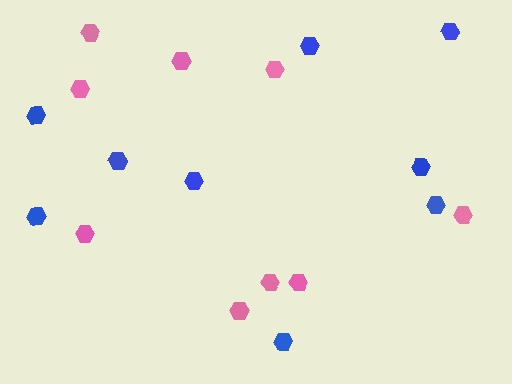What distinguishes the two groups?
There are 2 groups: one group of pink hexagons (9) and one group of blue hexagons (9).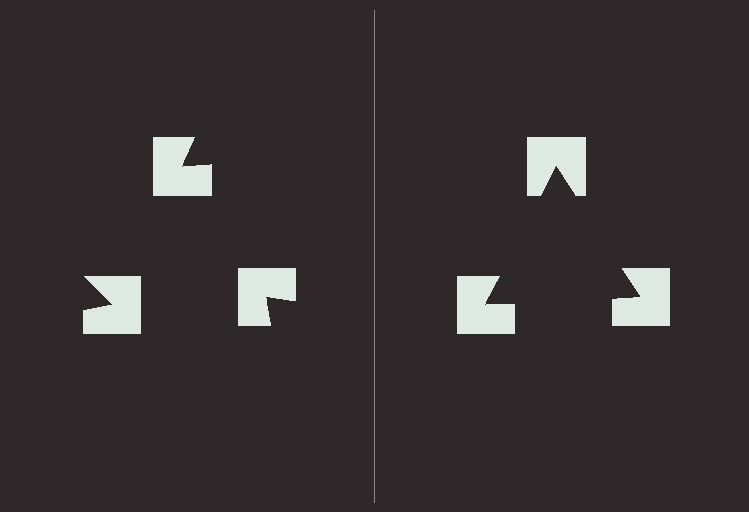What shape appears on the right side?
An illusory triangle.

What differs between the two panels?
The notched squares are positioned identically on both sides; only the wedge orientations differ. On the right they align to a triangle; on the left they are misaligned.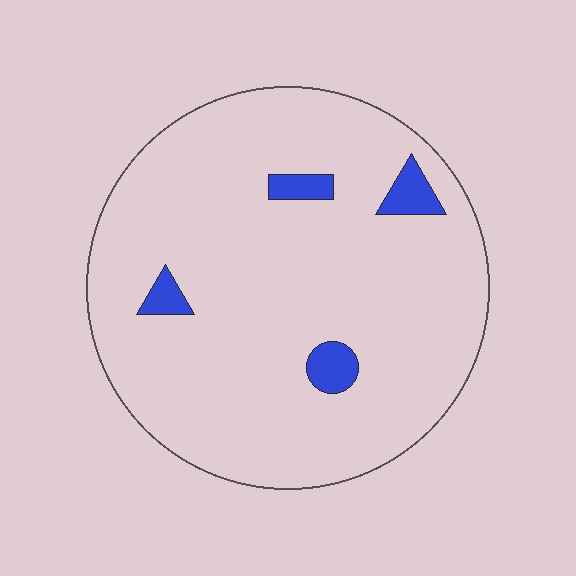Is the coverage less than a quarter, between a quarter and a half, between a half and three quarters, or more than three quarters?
Less than a quarter.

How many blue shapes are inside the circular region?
4.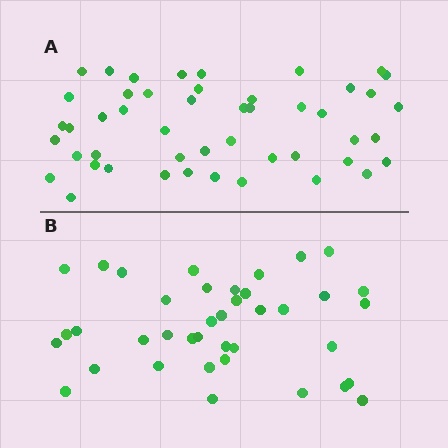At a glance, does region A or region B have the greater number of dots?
Region A (the top region) has more dots.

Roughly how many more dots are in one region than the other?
Region A has roughly 8 or so more dots than region B.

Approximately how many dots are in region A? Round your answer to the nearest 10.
About 50 dots. (The exact count is 48, which rounds to 50.)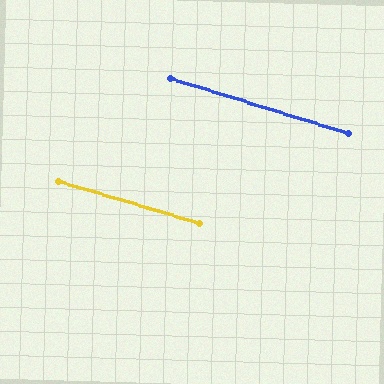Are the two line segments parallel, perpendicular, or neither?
Parallel — their directions differ by only 1.1°.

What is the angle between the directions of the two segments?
Approximately 1 degree.